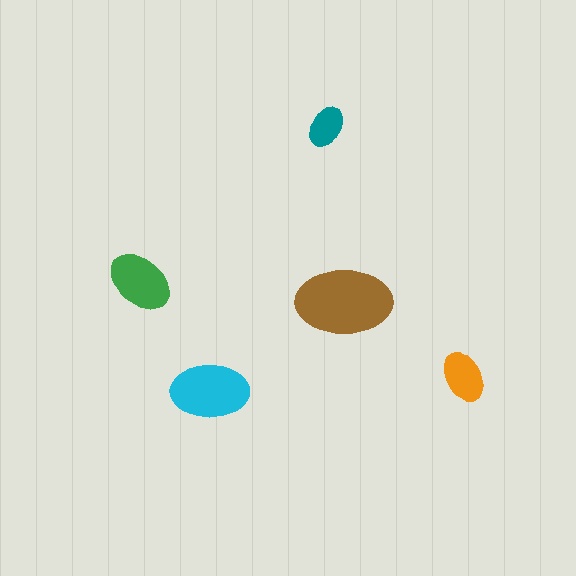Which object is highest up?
The teal ellipse is topmost.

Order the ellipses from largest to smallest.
the brown one, the cyan one, the green one, the orange one, the teal one.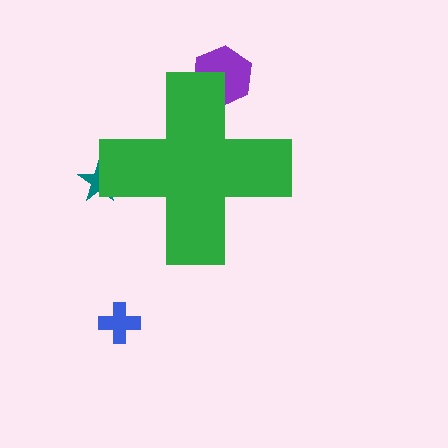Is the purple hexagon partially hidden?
Yes, the purple hexagon is partially hidden behind the green cross.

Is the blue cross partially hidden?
No, the blue cross is fully visible.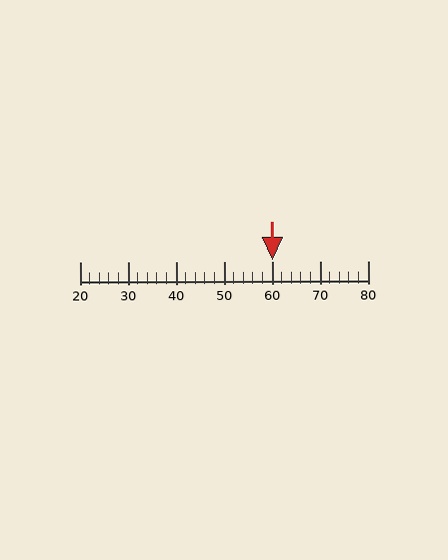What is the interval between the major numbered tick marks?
The major tick marks are spaced 10 units apart.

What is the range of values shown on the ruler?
The ruler shows values from 20 to 80.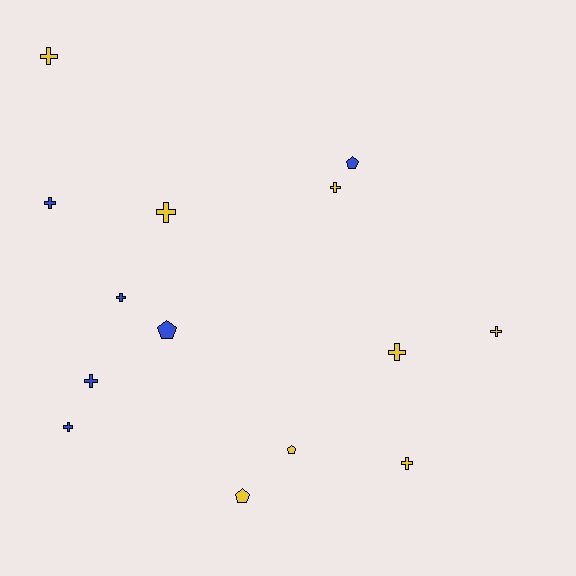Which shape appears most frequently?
Cross, with 10 objects.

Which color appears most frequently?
Yellow, with 8 objects.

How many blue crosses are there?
There are 4 blue crosses.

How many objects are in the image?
There are 14 objects.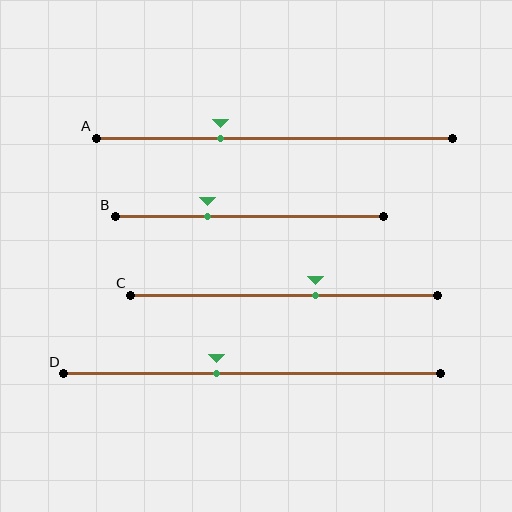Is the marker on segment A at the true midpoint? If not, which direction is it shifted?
No, the marker on segment A is shifted to the left by about 15% of the segment length.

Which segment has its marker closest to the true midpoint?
Segment D has its marker closest to the true midpoint.